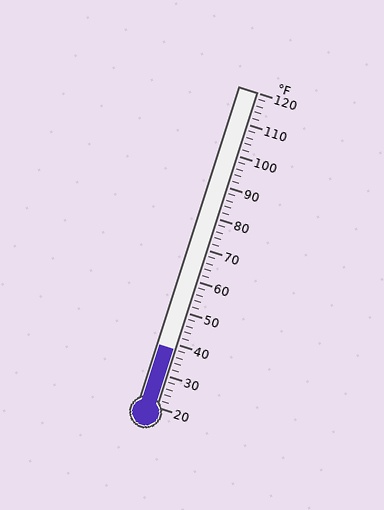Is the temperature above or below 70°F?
The temperature is below 70°F.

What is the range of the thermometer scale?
The thermometer scale ranges from 20°F to 120°F.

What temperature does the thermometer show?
The thermometer shows approximately 38°F.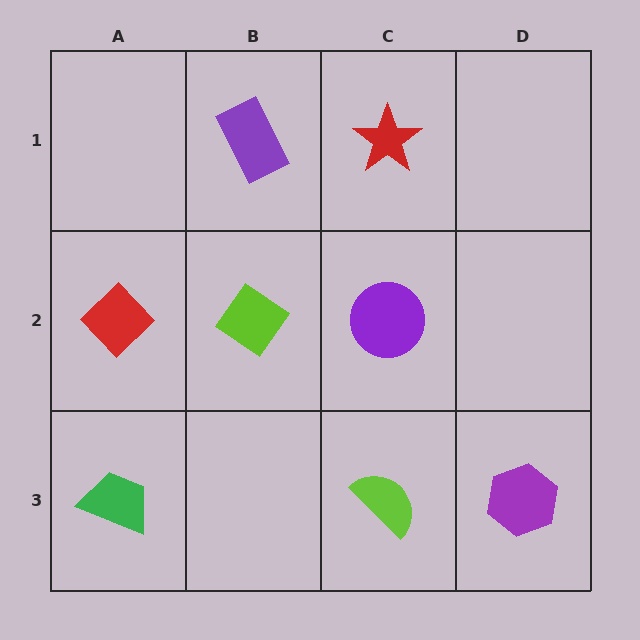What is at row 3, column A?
A green trapezoid.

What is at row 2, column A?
A red diamond.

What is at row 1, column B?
A purple rectangle.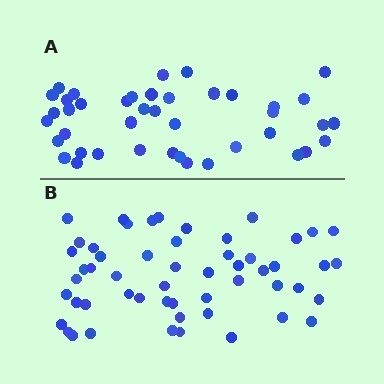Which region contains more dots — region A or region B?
Region B (the bottom region) has more dots.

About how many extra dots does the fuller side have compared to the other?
Region B has roughly 12 or so more dots than region A.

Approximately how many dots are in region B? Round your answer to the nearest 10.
About 50 dots. (The exact count is 54, which rounds to 50.)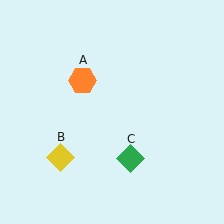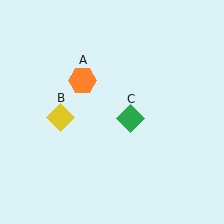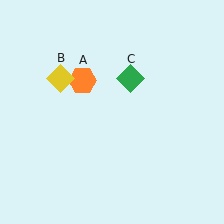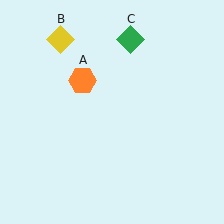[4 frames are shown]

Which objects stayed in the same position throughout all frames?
Orange hexagon (object A) remained stationary.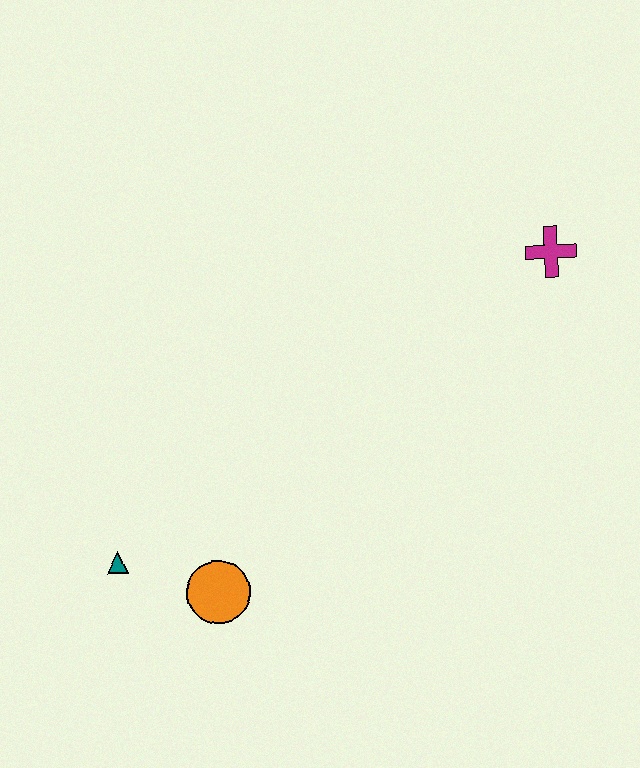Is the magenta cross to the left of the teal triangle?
No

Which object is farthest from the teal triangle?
The magenta cross is farthest from the teal triangle.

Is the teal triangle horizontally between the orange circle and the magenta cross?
No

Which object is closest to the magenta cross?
The orange circle is closest to the magenta cross.